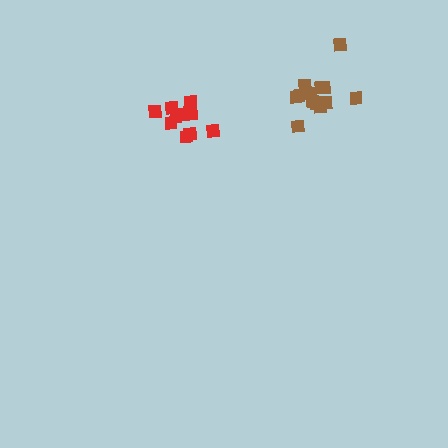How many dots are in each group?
Group 1: 14 dots, Group 2: 12 dots (26 total).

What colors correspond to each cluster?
The clusters are colored: brown, red.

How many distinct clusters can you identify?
There are 2 distinct clusters.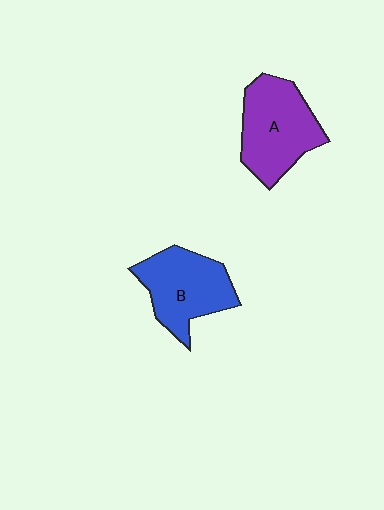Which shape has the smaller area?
Shape B (blue).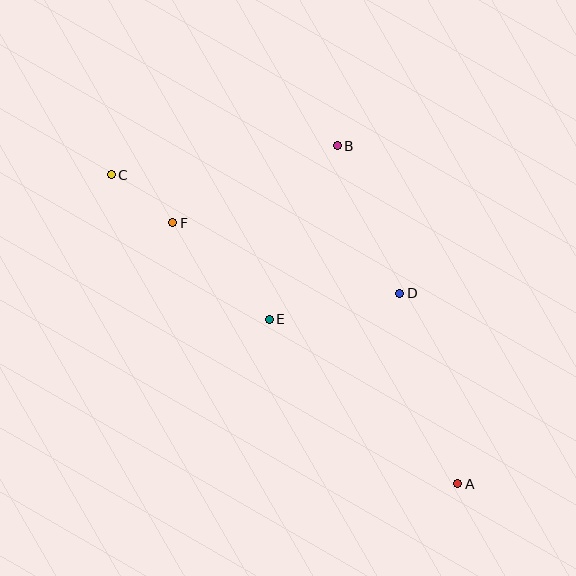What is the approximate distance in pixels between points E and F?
The distance between E and F is approximately 136 pixels.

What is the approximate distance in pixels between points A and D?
The distance between A and D is approximately 199 pixels.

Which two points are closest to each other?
Points C and F are closest to each other.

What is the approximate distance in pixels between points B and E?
The distance between B and E is approximately 186 pixels.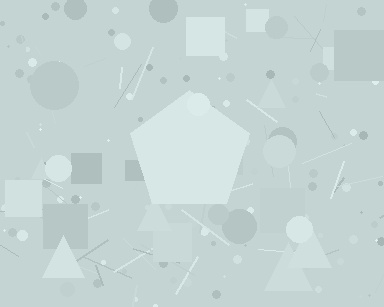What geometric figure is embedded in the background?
A pentagon is embedded in the background.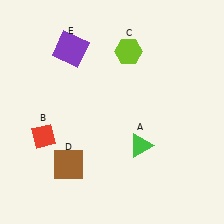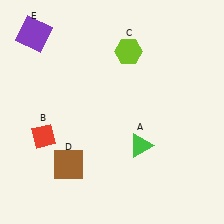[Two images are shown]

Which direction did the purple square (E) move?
The purple square (E) moved left.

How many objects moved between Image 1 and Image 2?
1 object moved between the two images.